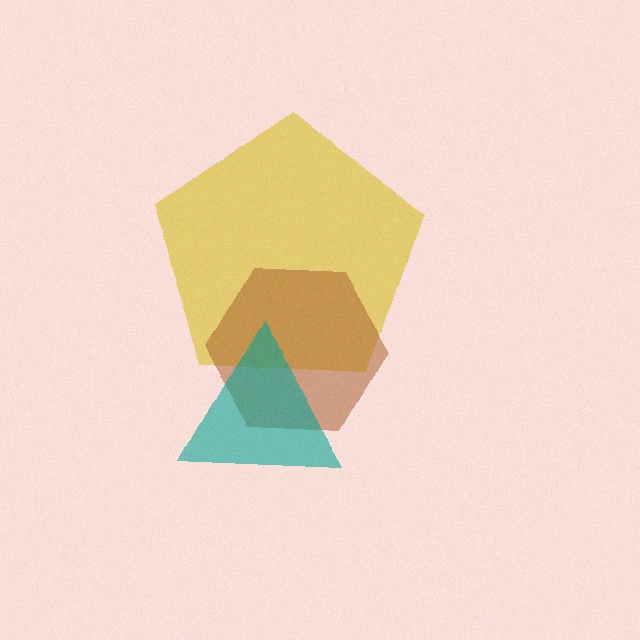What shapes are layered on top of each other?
The layered shapes are: a yellow pentagon, a brown hexagon, a teal triangle.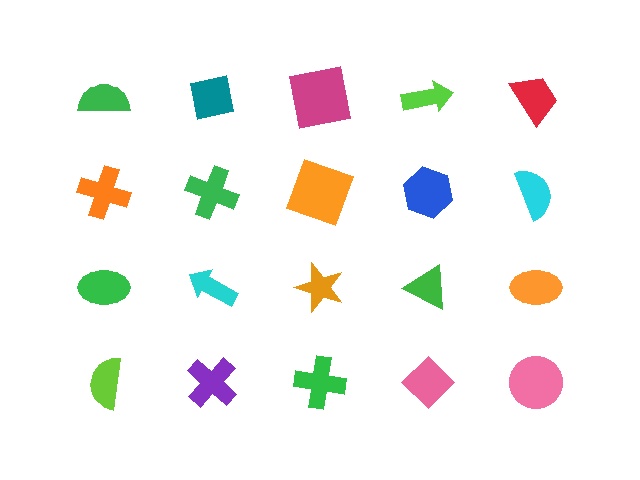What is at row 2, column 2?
A green cross.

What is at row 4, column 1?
A lime semicircle.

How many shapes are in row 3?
5 shapes.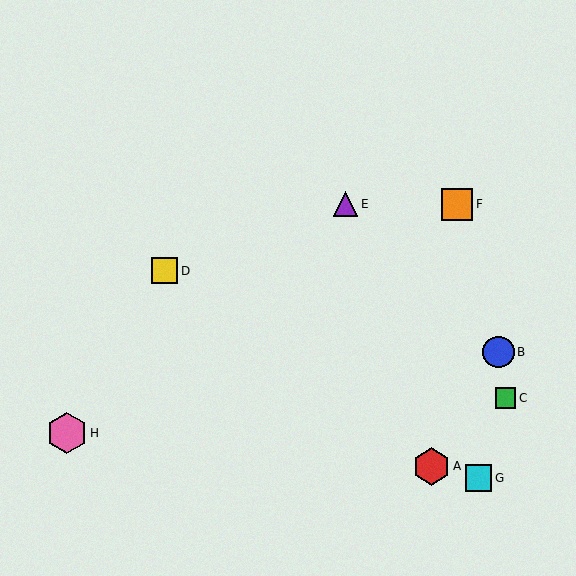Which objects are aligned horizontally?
Objects E, F are aligned horizontally.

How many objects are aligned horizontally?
2 objects (E, F) are aligned horizontally.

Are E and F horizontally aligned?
Yes, both are at y≈204.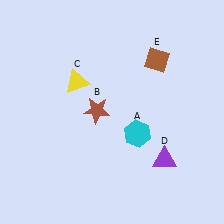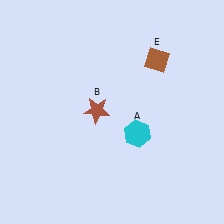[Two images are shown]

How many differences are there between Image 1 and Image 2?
There are 2 differences between the two images.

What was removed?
The purple triangle (D), the yellow triangle (C) were removed in Image 2.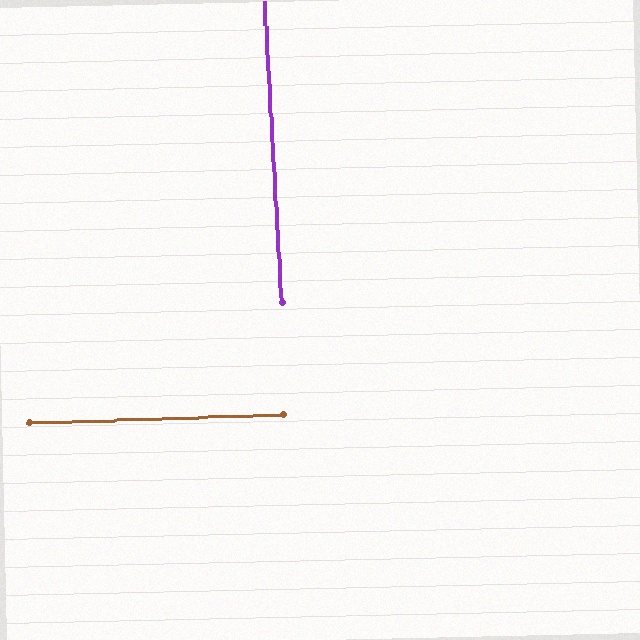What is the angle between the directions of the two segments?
Approximately 89 degrees.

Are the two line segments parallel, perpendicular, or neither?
Perpendicular — they meet at approximately 89°.